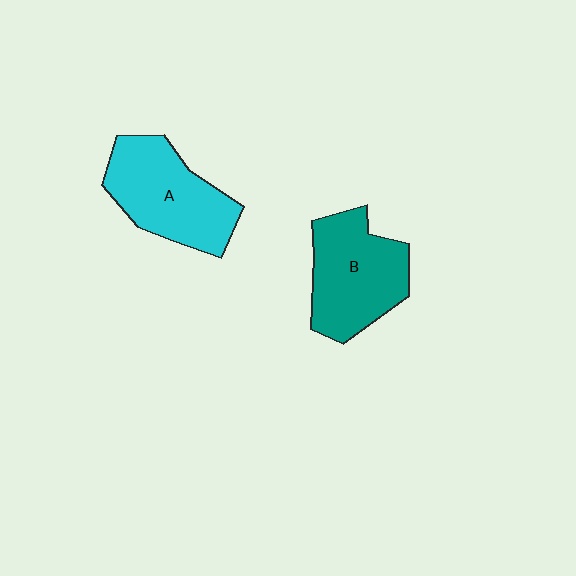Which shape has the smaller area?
Shape B (teal).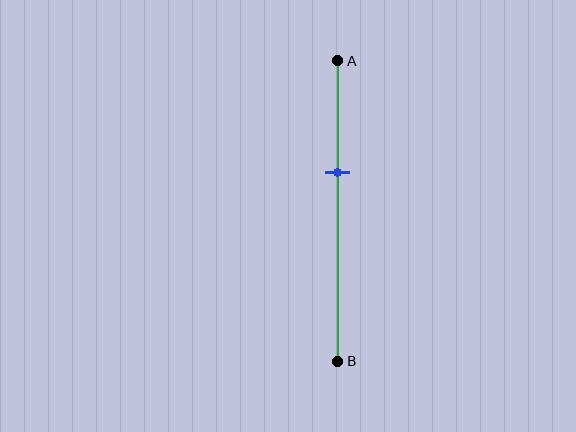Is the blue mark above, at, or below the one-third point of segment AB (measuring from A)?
The blue mark is below the one-third point of segment AB.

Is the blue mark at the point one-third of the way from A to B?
No, the mark is at about 35% from A, not at the 33% one-third point.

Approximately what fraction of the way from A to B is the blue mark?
The blue mark is approximately 35% of the way from A to B.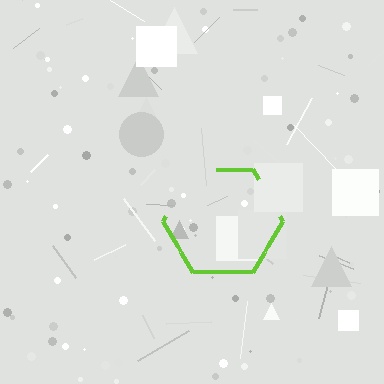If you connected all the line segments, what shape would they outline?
They would outline a hexagon.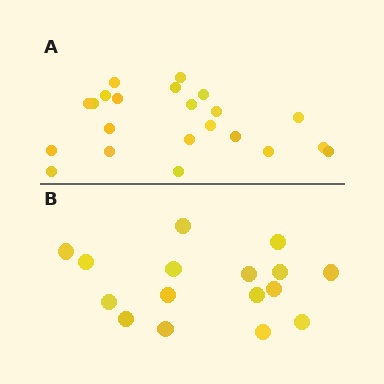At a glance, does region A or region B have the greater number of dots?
Region A (the top region) has more dots.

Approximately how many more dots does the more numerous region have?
Region A has about 6 more dots than region B.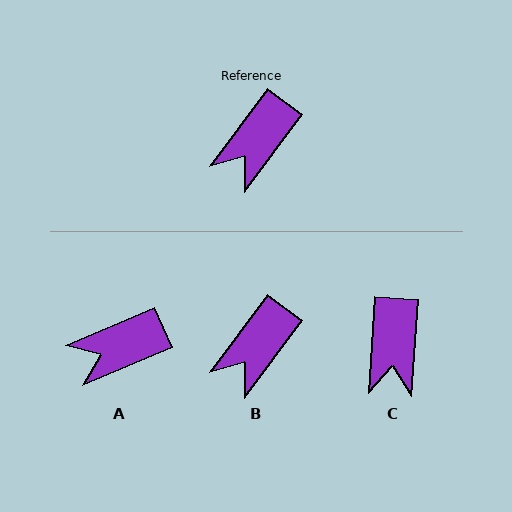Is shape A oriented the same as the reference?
No, it is off by about 30 degrees.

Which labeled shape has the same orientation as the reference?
B.